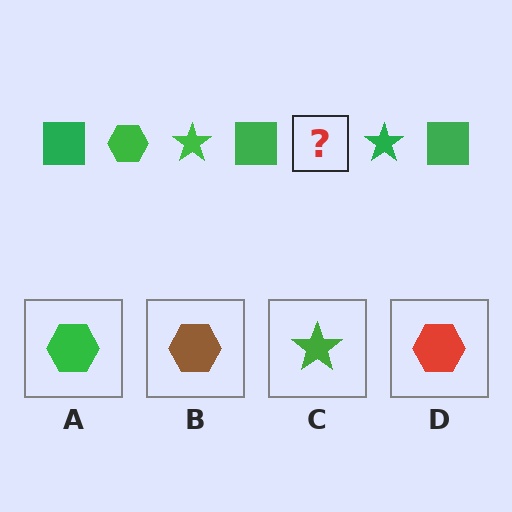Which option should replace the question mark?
Option A.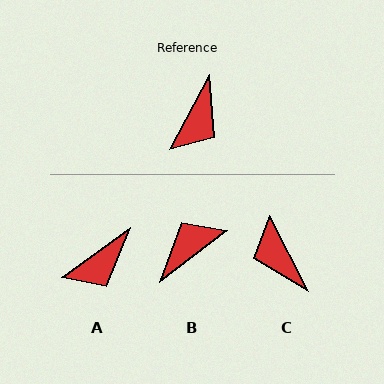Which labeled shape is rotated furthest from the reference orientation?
B, about 156 degrees away.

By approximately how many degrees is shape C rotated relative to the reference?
Approximately 125 degrees clockwise.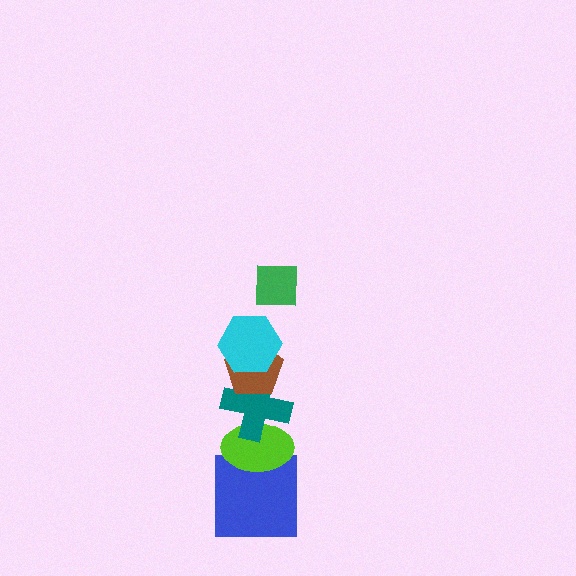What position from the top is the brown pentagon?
The brown pentagon is 3rd from the top.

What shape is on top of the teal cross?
The brown pentagon is on top of the teal cross.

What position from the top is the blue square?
The blue square is 6th from the top.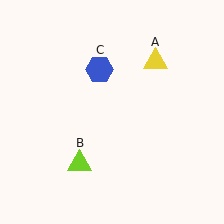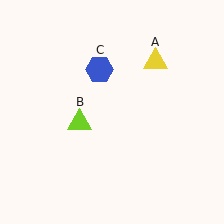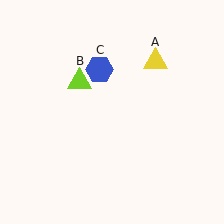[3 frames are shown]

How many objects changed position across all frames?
1 object changed position: lime triangle (object B).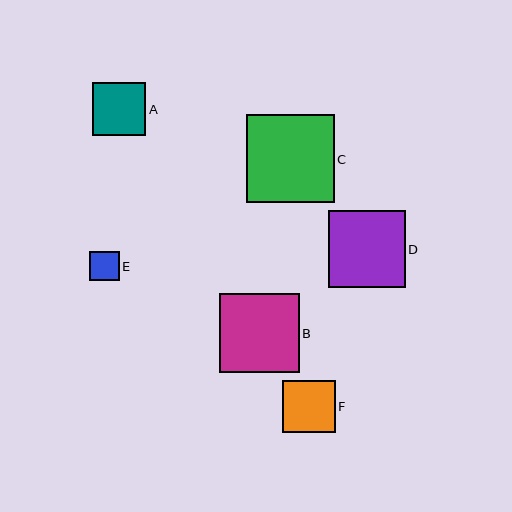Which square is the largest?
Square C is the largest with a size of approximately 88 pixels.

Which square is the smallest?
Square E is the smallest with a size of approximately 29 pixels.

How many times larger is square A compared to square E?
Square A is approximately 1.8 times the size of square E.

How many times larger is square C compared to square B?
Square C is approximately 1.1 times the size of square B.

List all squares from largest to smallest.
From largest to smallest: C, B, D, A, F, E.